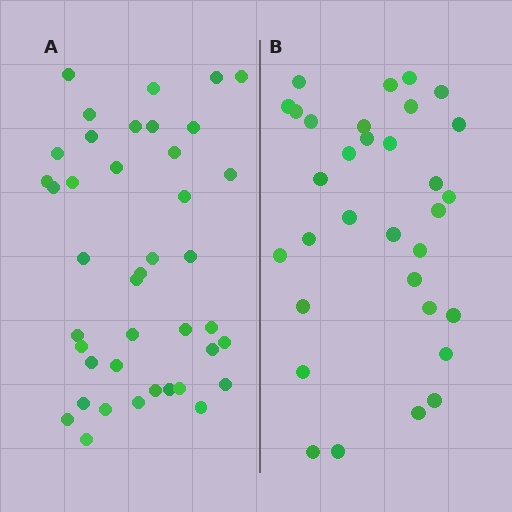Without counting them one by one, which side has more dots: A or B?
Region A (the left region) has more dots.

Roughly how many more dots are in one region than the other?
Region A has roughly 8 or so more dots than region B.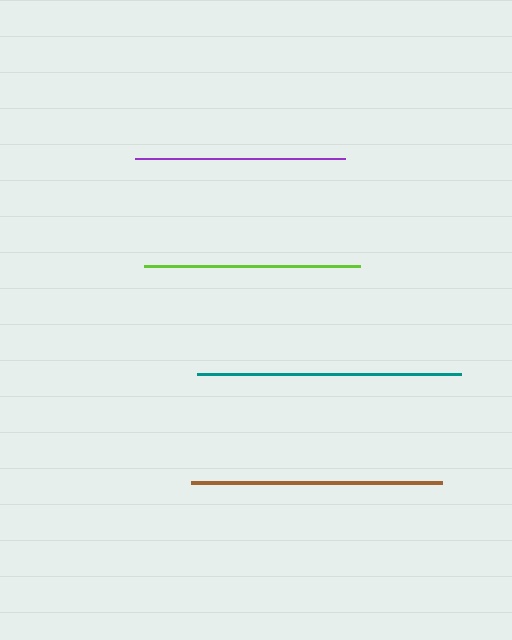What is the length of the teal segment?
The teal segment is approximately 264 pixels long.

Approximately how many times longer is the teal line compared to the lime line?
The teal line is approximately 1.2 times the length of the lime line.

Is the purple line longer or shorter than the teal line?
The teal line is longer than the purple line.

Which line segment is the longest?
The teal line is the longest at approximately 264 pixels.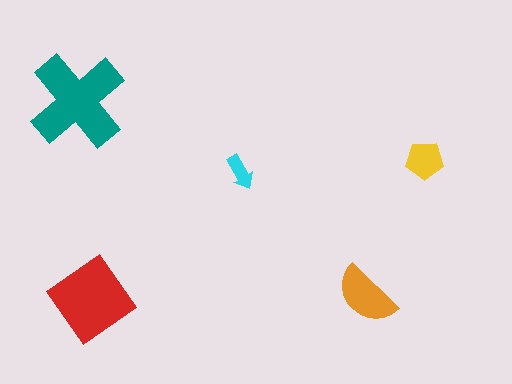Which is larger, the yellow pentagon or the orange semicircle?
The orange semicircle.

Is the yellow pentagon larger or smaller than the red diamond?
Smaller.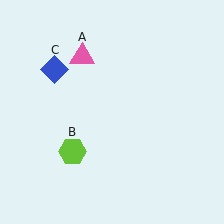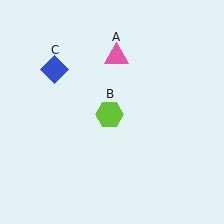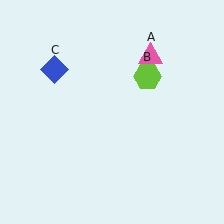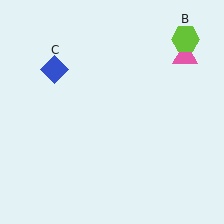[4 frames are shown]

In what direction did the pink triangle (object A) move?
The pink triangle (object A) moved right.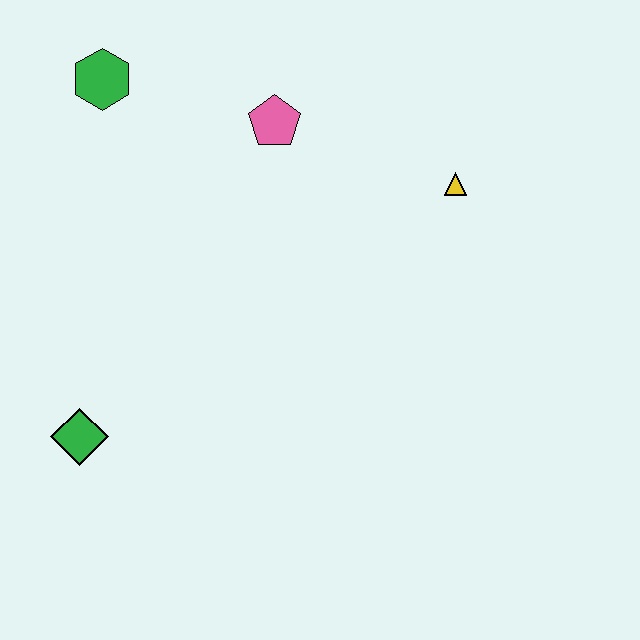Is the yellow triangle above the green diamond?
Yes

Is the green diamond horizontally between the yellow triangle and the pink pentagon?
No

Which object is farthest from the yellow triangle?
The green diamond is farthest from the yellow triangle.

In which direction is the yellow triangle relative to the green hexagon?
The yellow triangle is to the right of the green hexagon.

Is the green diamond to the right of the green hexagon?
No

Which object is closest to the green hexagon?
The pink pentagon is closest to the green hexagon.